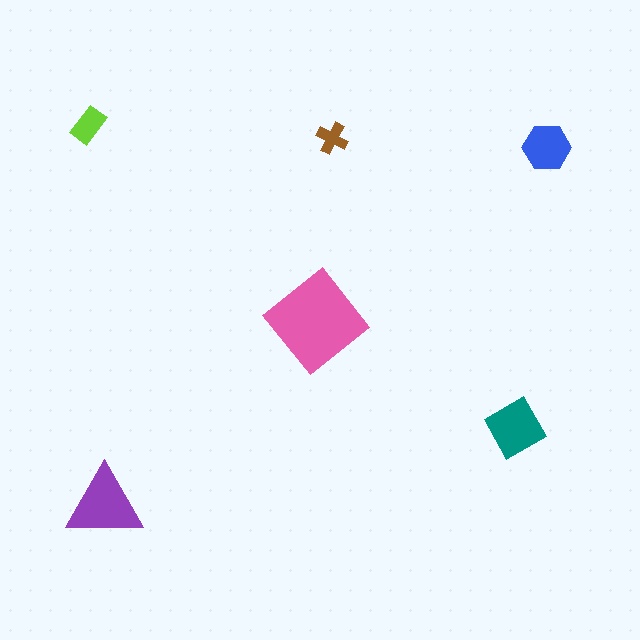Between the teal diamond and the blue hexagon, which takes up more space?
The teal diamond.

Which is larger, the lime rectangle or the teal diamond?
The teal diamond.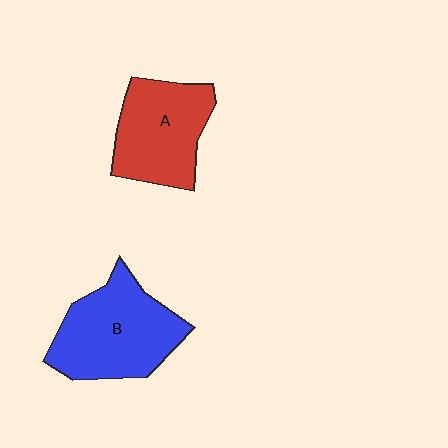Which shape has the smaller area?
Shape A (red).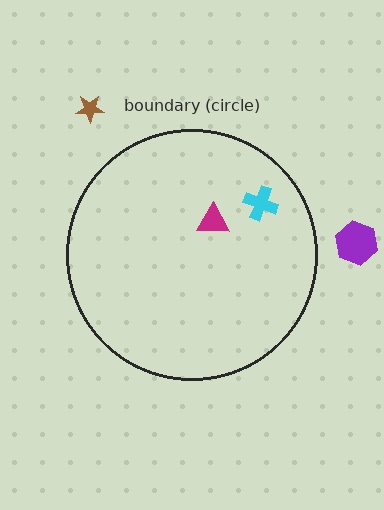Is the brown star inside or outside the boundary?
Outside.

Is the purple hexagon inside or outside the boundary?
Outside.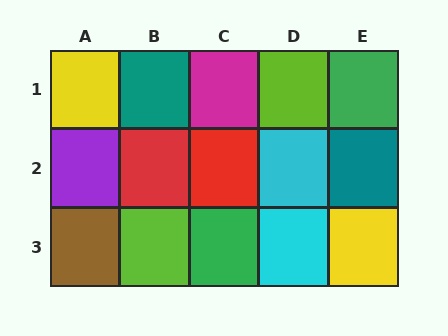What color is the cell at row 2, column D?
Cyan.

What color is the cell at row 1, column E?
Green.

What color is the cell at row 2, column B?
Red.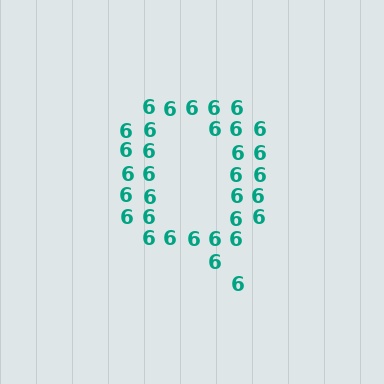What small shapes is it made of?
It is made of small digit 6's.